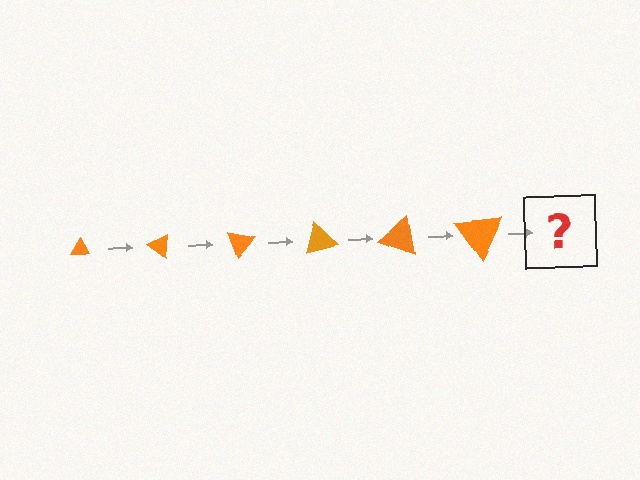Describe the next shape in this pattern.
It should be a triangle, larger than the previous one and rotated 210 degrees from the start.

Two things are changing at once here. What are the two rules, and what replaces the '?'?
The two rules are that the triangle grows larger each step and it rotates 35 degrees each step. The '?' should be a triangle, larger than the previous one and rotated 210 degrees from the start.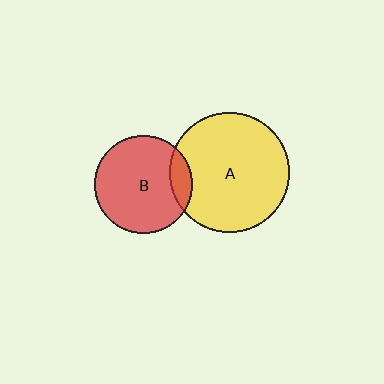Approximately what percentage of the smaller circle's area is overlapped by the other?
Approximately 15%.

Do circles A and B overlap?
Yes.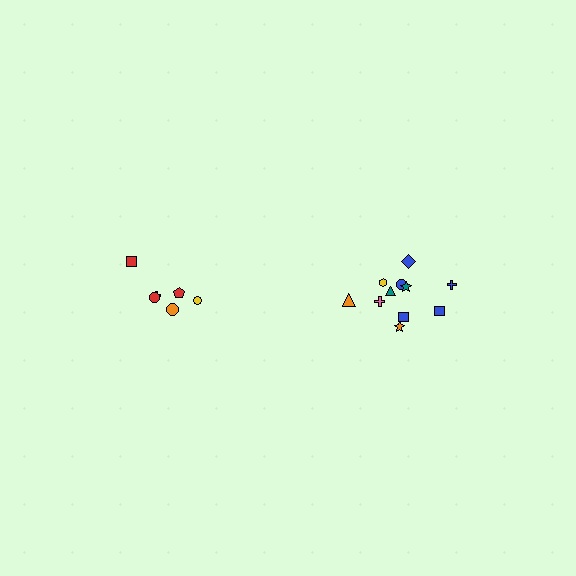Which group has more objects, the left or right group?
The right group.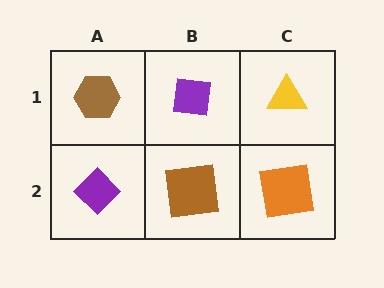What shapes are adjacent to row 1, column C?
An orange square (row 2, column C), a purple square (row 1, column B).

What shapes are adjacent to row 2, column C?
A yellow triangle (row 1, column C), a brown square (row 2, column B).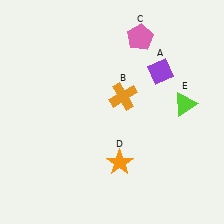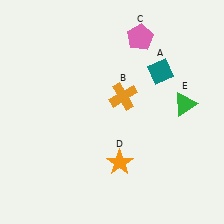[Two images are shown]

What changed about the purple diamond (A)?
In Image 1, A is purple. In Image 2, it changed to teal.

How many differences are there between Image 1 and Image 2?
There are 2 differences between the two images.